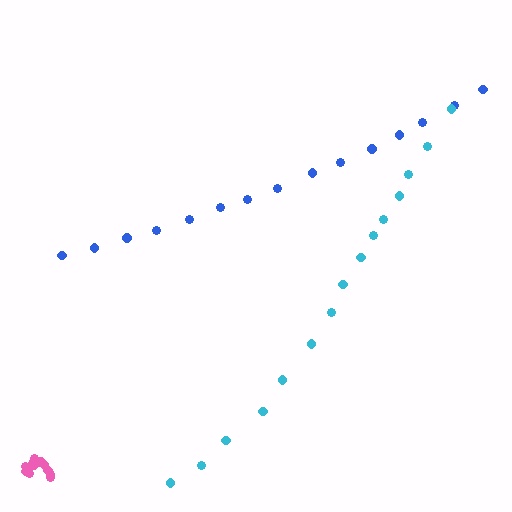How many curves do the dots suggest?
There are 3 distinct paths.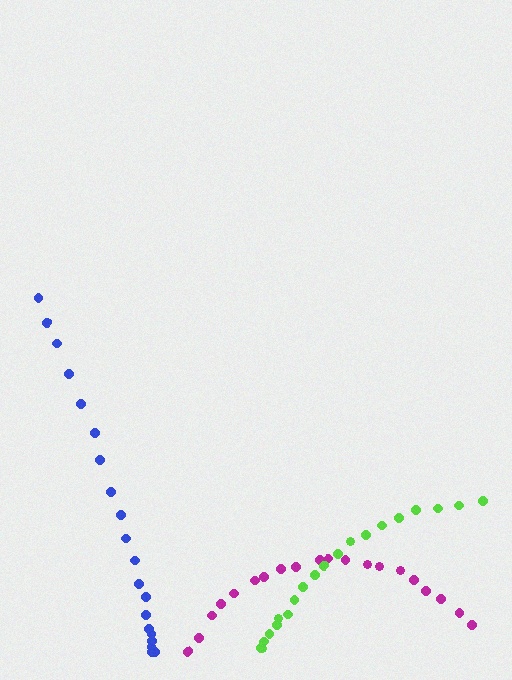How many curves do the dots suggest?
There are 3 distinct paths.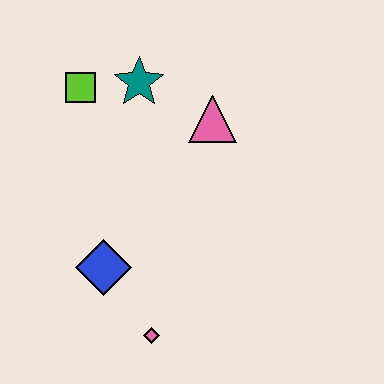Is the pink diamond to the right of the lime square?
Yes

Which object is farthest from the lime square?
The pink diamond is farthest from the lime square.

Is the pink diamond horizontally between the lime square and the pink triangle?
Yes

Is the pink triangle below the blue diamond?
No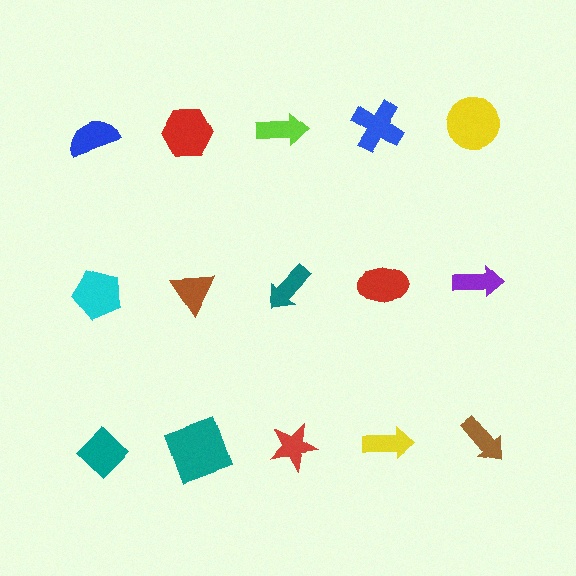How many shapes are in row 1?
5 shapes.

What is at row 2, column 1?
A cyan pentagon.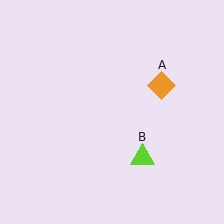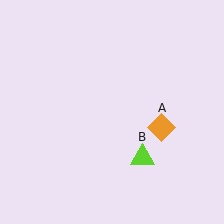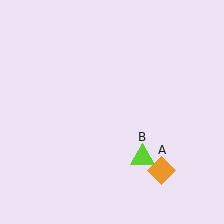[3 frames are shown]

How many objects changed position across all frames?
1 object changed position: orange diamond (object A).